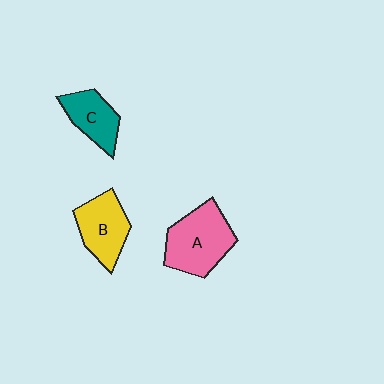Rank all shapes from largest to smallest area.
From largest to smallest: A (pink), B (yellow), C (teal).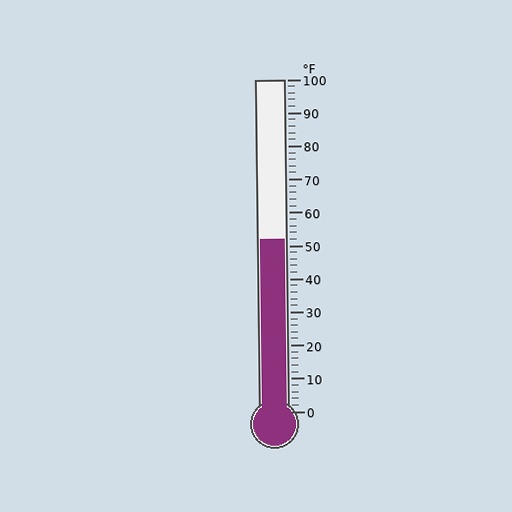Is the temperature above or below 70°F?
The temperature is below 70°F.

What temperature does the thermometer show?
The thermometer shows approximately 52°F.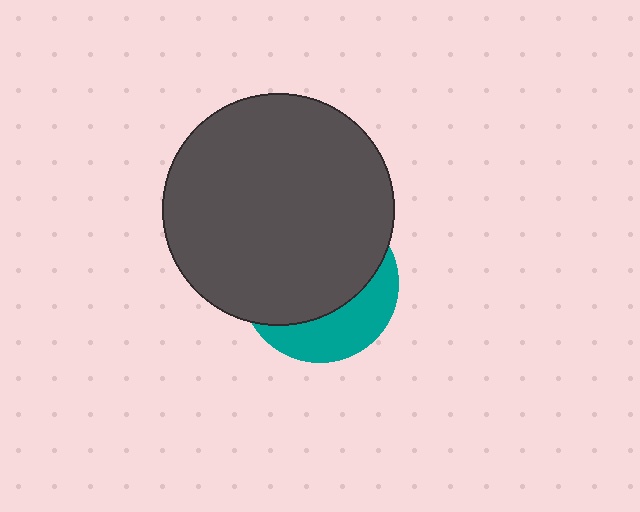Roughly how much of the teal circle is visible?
A small part of it is visible (roughly 32%).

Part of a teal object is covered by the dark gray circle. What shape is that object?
It is a circle.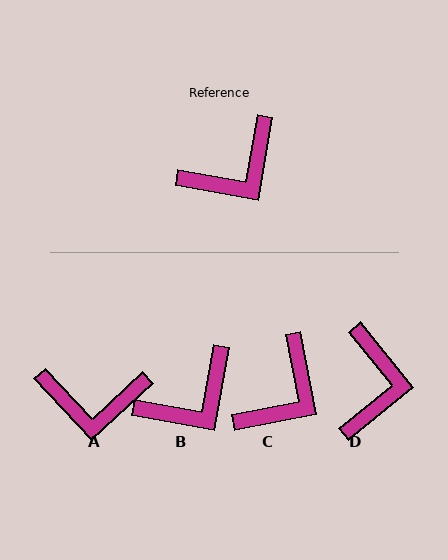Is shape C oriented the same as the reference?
No, it is off by about 21 degrees.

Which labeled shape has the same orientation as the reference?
B.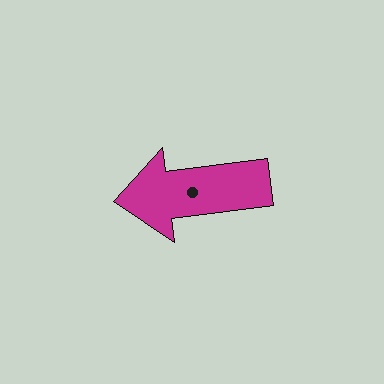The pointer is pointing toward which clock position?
Roughly 9 o'clock.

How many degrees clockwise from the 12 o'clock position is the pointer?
Approximately 263 degrees.